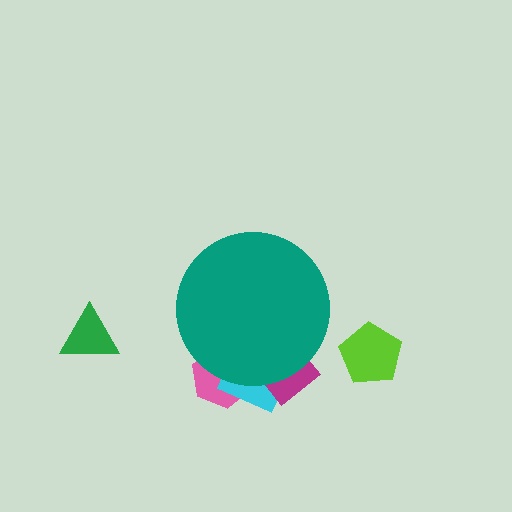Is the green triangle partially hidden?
No, the green triangle is fully visible.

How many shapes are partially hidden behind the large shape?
3 shapes are partially hidden.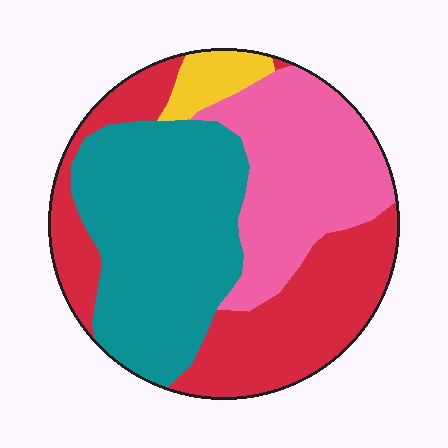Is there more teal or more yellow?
Teal.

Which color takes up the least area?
Yellow, at roughly 5%.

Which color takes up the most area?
Teal, at roughly 35%.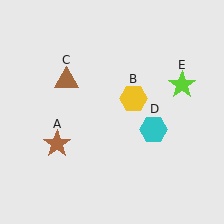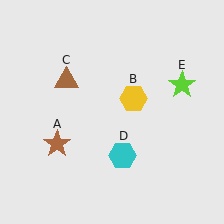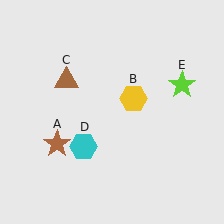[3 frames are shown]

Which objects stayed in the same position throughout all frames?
Brown star (object A) and yellow hexagon (object B) and brown triangle (object C) and lime star (object E) remained stationary.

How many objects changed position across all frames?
1 object changed position: cyan hexagon (object D).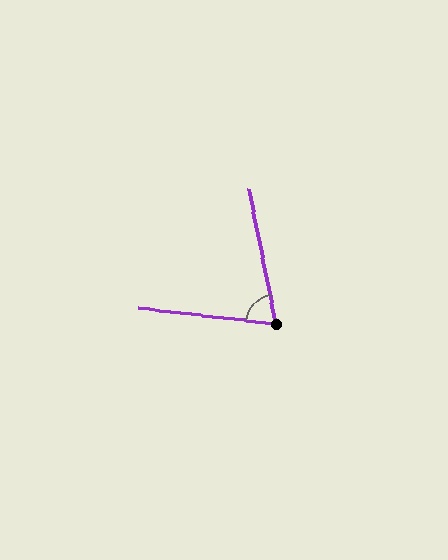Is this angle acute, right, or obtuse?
It is acute.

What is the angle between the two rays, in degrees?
Approximately 72 degrees.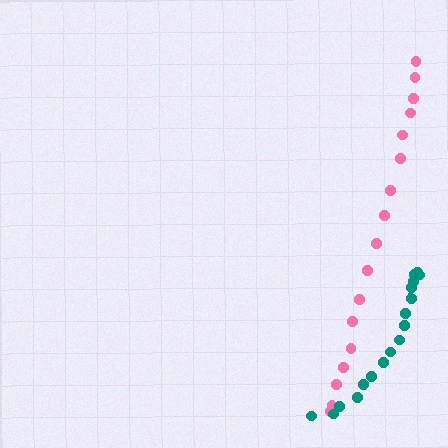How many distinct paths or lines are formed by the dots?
There are 2 distinct paths.